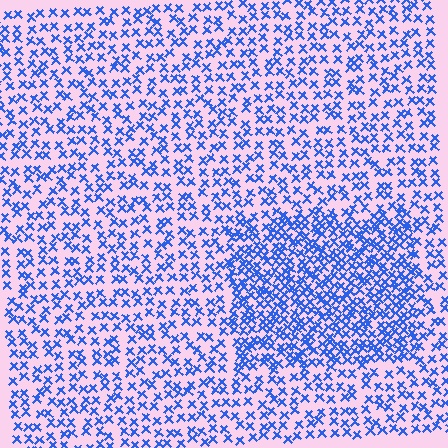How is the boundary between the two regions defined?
The boundary is defined by a change in element density (approximately 1.9x ratio). All elements are the same color, size, and shape.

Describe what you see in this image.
The image contains small blue elements arranged at two different densities. A rectangle-shaped region is visible where the elements are more densely packed than the surrounding area.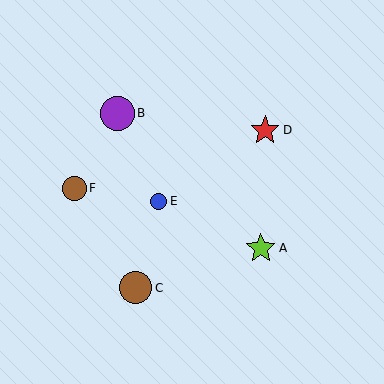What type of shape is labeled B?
Shape B is a purple circle.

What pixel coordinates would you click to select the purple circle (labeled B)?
Click at (117, 113) to select the purple circle B.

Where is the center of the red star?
The center of the red star is at (265, 130).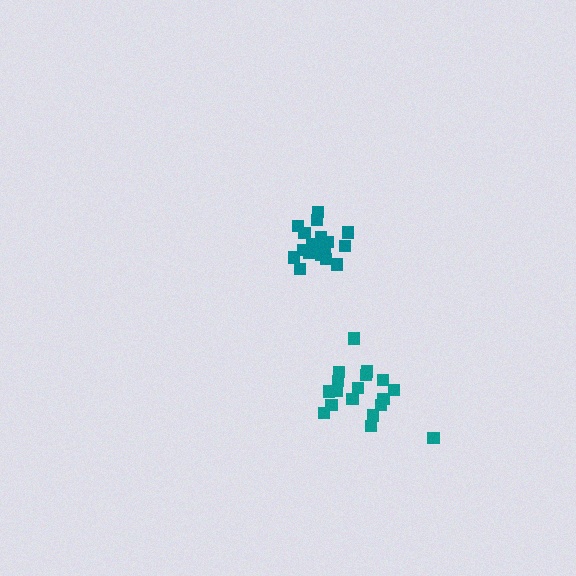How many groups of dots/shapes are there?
There are 2 groups.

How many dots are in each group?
Group 1: 18 dots, Group 2: 18 dots (36 total).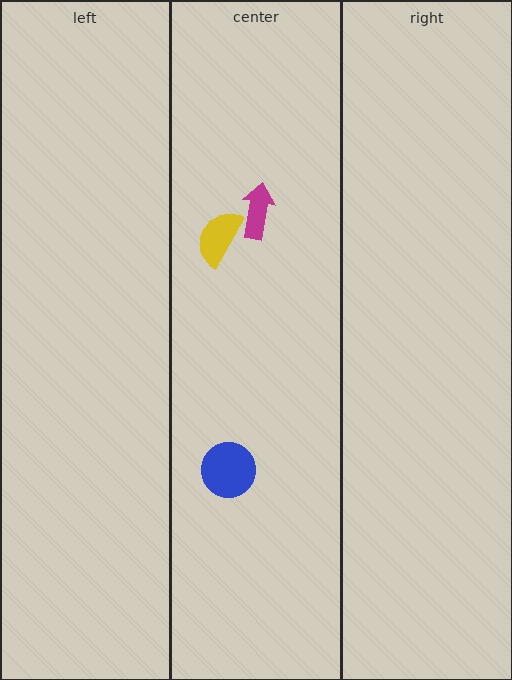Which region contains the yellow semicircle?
The center region.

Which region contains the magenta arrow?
The center region.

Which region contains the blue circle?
The center region.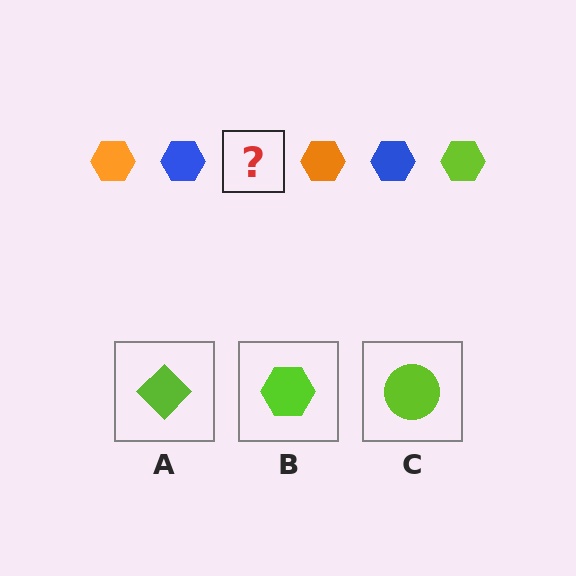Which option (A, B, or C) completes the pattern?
B.